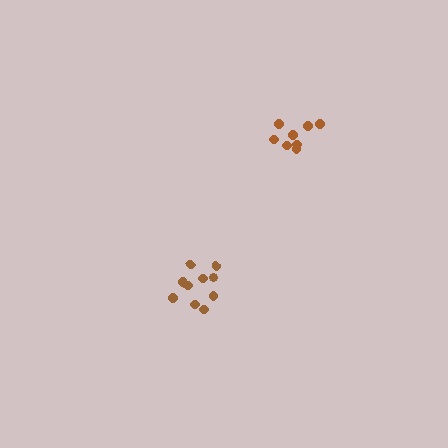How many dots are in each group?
Group 1: 8 dots, Group 2: 10 dots (18 total).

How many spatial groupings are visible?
There are 2 spatial groupings.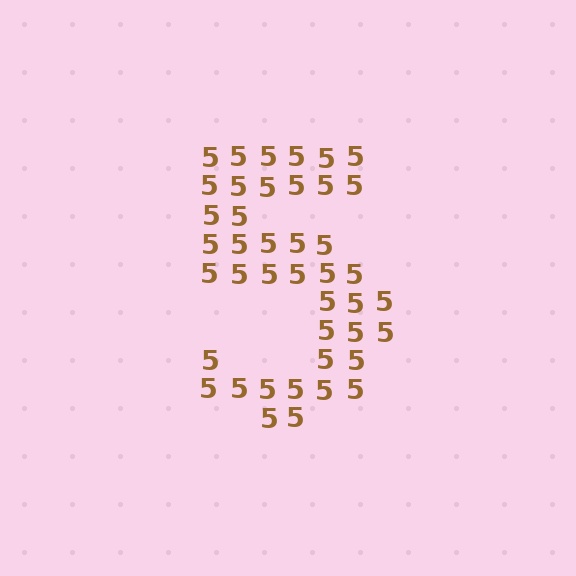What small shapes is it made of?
It is made of small digit 5's.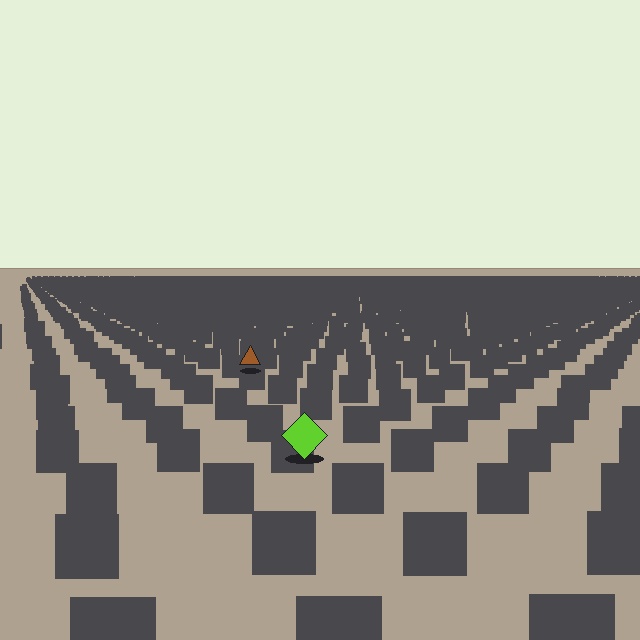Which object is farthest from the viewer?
The brown triangle is farthest from the viewer. It appears smaller and the ground texture around it is denser.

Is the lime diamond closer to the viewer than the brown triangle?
Yes. The lime diamond is closer — you can tell from the texture gradient: the ground texture is coarser near it.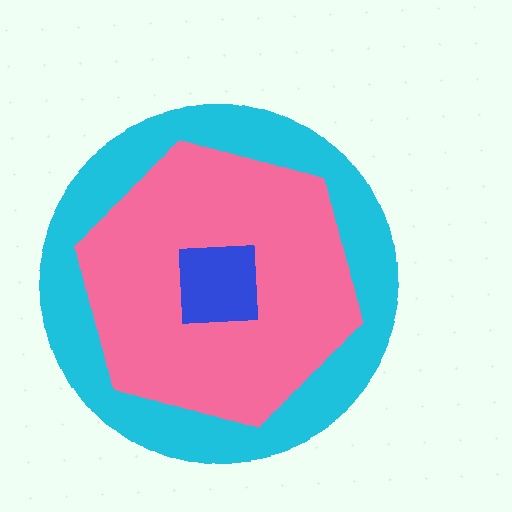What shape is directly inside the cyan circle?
The pink hexagon.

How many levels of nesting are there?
3.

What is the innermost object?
The blue square.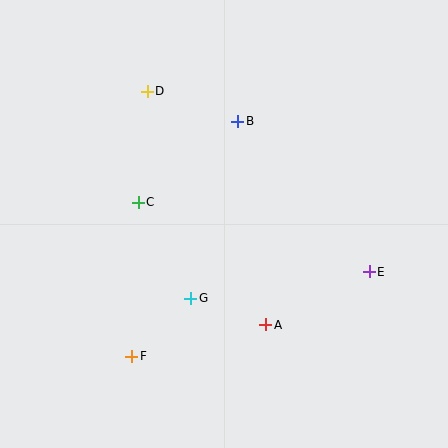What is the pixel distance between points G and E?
The distance between G and E is 180 pixels.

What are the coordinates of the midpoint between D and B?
The midpoint between D and B is at (193, 106).